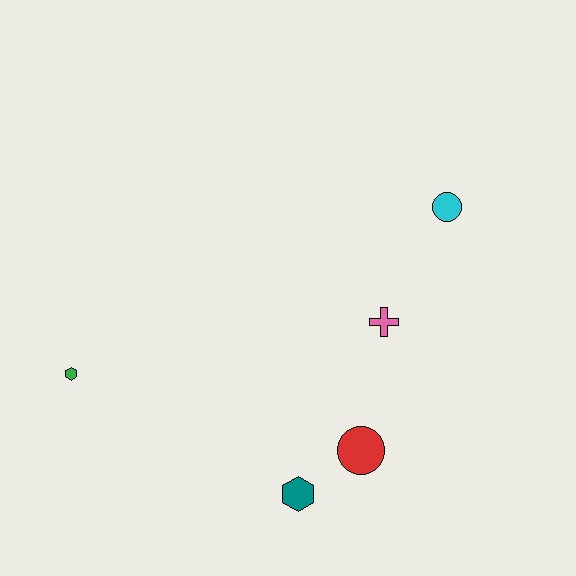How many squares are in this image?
There are no squares.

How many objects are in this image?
There are 5 objects.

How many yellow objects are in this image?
There are no yellow objects.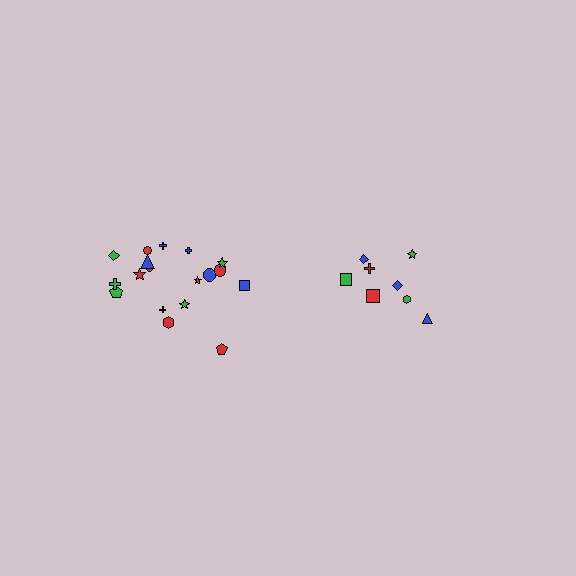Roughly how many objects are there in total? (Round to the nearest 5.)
Roughly 25 objects in total.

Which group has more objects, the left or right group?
The left group.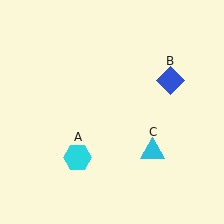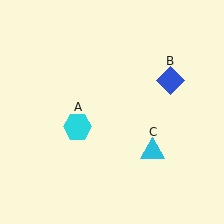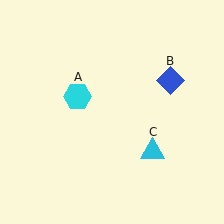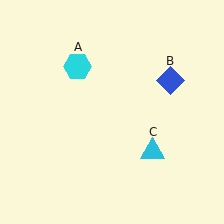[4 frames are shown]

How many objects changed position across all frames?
1 object changed position: cyan hexagon (object A).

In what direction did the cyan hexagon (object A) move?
The cyan hexagon (object A) moved up.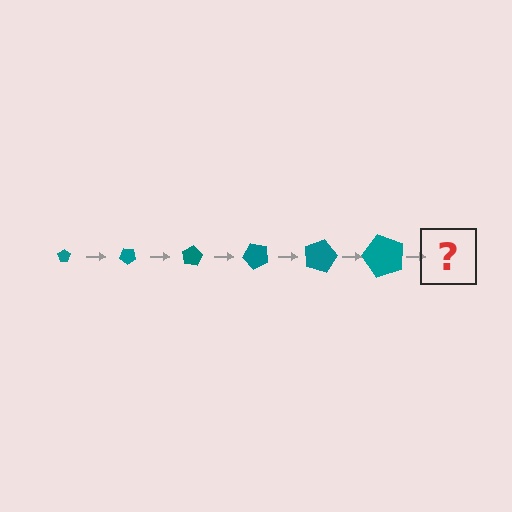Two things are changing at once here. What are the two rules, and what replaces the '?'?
The two rules are that the pentagon grows larger each step and it rotates 40 degrees each step. The '?' should be a pentagon, larger than the previous one and rotated 240 degrees from the start.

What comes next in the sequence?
The next element should be a pentagon, larger than the previous one and rotated 240 degrees from the start.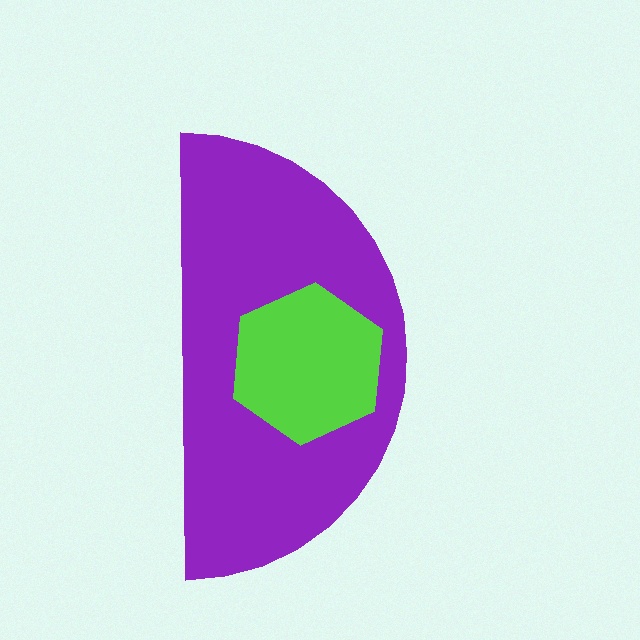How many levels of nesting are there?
2.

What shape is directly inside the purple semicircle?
The lime hexagon.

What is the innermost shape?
The lime hexagon.